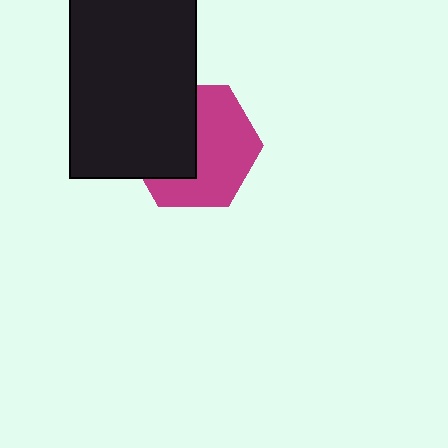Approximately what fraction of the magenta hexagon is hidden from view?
Roughly 44% of the magenta hexagon is hidden behind the black rectangle.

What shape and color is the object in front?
The object in front is a black rectangle.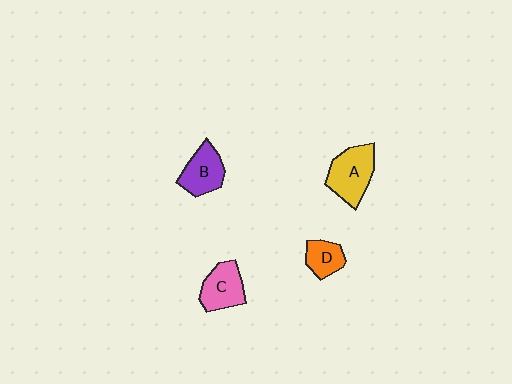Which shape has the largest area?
Shape A (yellow).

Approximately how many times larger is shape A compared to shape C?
Approximately 1.3 times.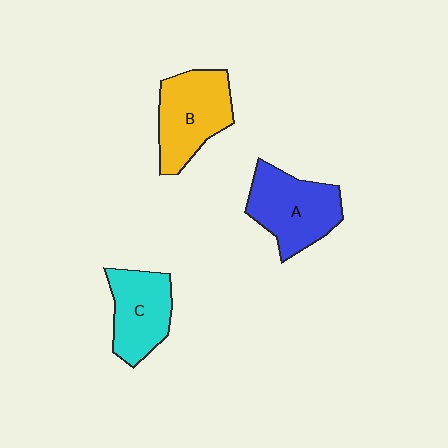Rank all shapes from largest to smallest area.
From largest to smallest: A (blue), B (yellow), C (cyan).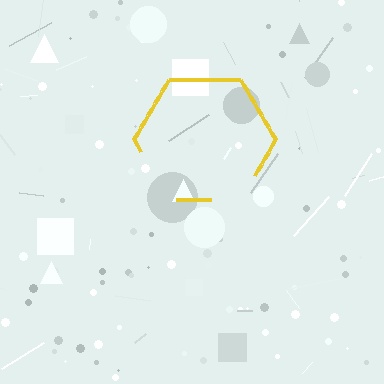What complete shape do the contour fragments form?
The contour fragments form a hexagon.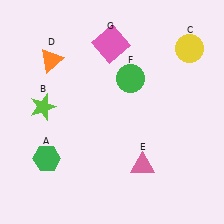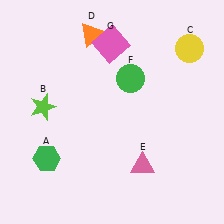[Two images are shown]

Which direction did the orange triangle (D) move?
The orange triangle (D) moved right.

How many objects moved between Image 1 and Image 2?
1 object moved between the two images.